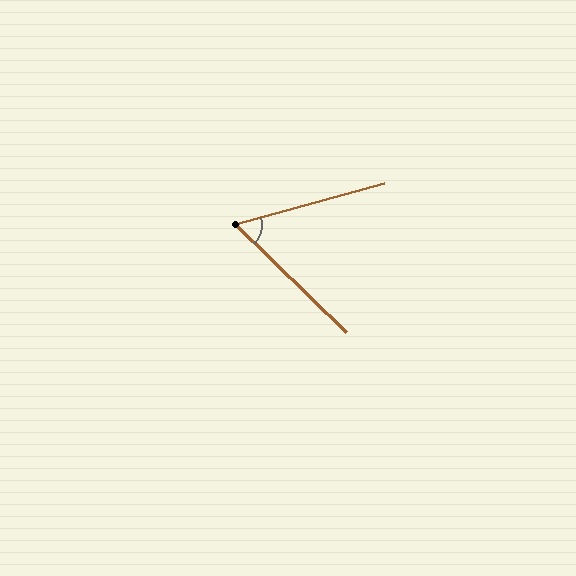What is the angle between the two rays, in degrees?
Approximately 60 degrees.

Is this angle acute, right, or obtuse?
It is acute.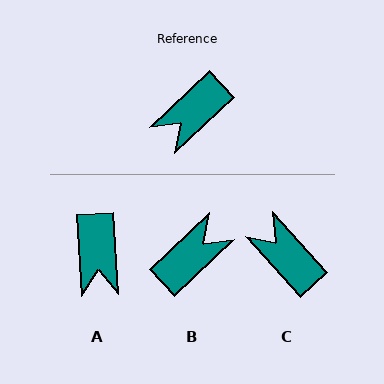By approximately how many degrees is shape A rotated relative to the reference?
Approximately 50 degrees counter-clockwise.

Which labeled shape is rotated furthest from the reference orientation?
B, about 180 degrees away.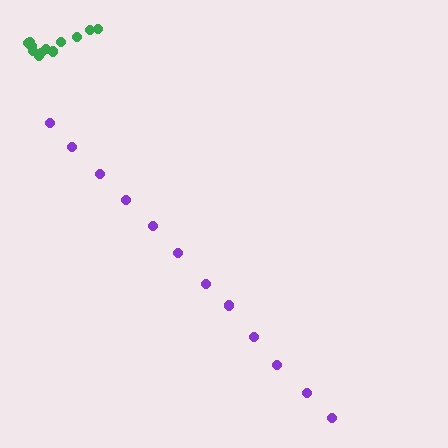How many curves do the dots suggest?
There are 2 distinct paths.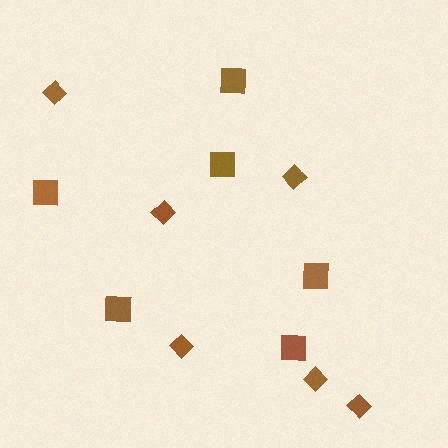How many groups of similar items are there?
There are 2 groups: one group of diamonds (6) and one group of squares (6).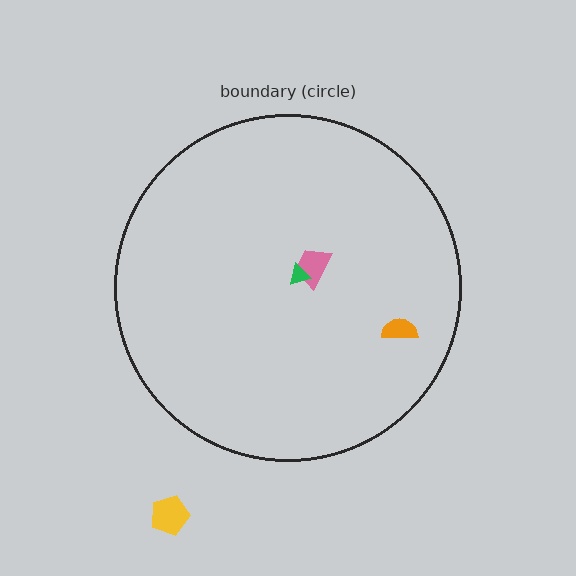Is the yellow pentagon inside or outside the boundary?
Outside.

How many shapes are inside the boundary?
3 inside, 1 outside.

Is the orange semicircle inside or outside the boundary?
Inside.